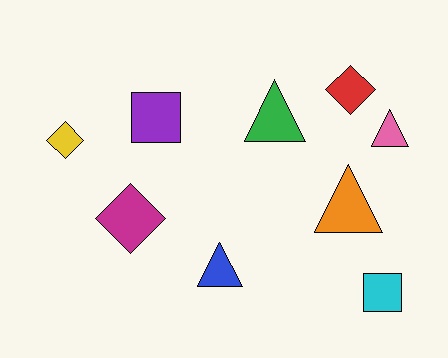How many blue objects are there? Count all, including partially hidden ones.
There is 1 blue object.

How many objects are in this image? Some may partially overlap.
There are 9 objects.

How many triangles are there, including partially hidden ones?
There are 4 triangles.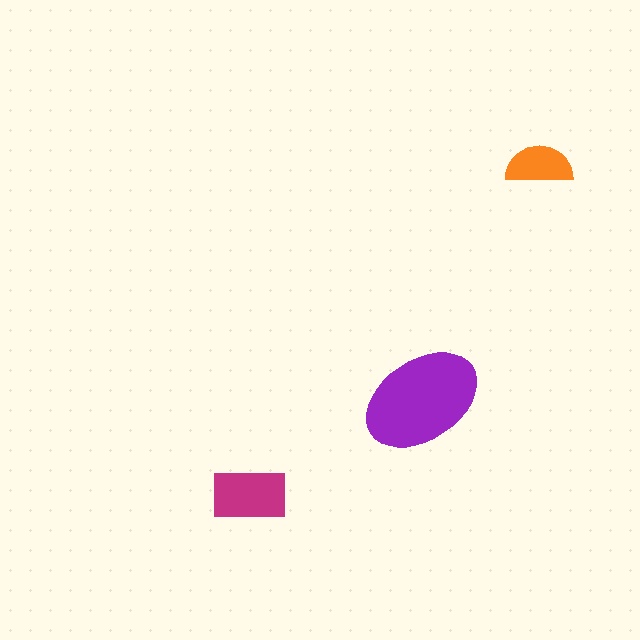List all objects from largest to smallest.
The purple ellipse, the magenta rectangle, the orange semicircle.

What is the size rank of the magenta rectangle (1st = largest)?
2nd.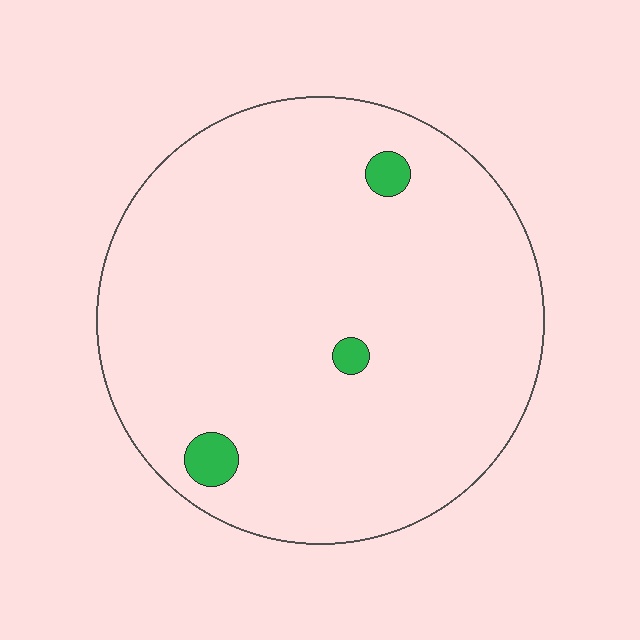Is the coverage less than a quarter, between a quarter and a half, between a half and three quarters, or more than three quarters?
Less than a quarter.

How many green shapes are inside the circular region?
3.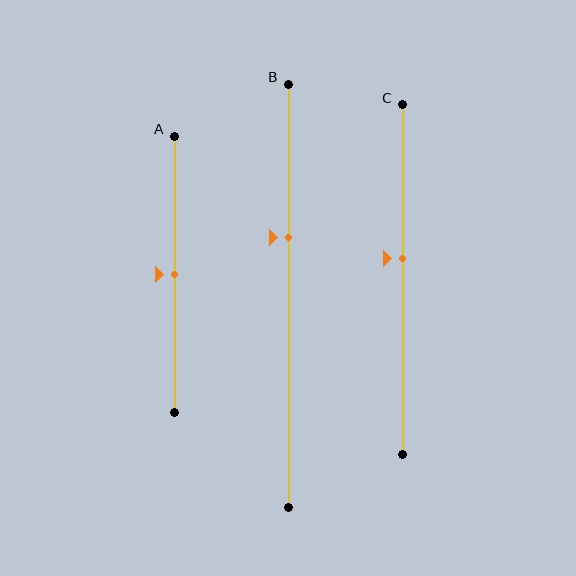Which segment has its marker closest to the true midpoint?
Segment A has its marker closest to the true midpoint.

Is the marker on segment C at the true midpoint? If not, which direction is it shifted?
No, the marker on segment C is shifted upward by about 6% of the segment length.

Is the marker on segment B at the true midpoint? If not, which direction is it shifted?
No, the marker on segment B is shifted upward by about 14% of the segment length.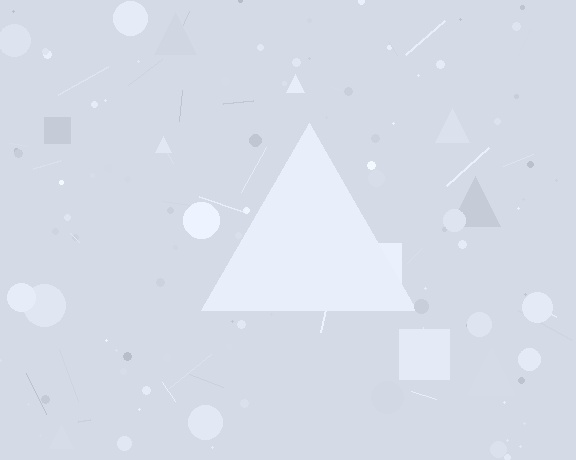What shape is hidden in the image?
A triangle is hidden in the image.